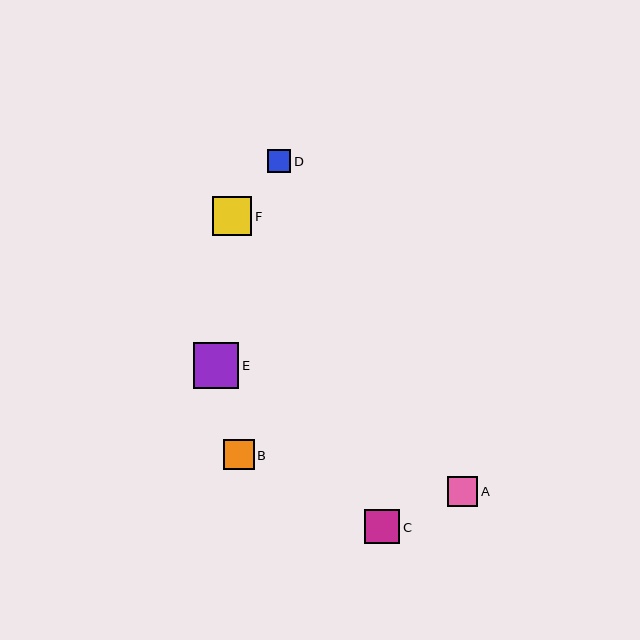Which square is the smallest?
Square D is the smallest with a size of approximately 24 pixels.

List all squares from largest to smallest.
From largest to smallest: E, F, C, A, B, D.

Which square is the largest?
Square E is the largest with a size of approximately 45 pixels.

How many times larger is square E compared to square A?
Square E is approximately 1.5 times the size of square A.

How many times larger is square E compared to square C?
Square E is approximately 1.3 times the size of square C.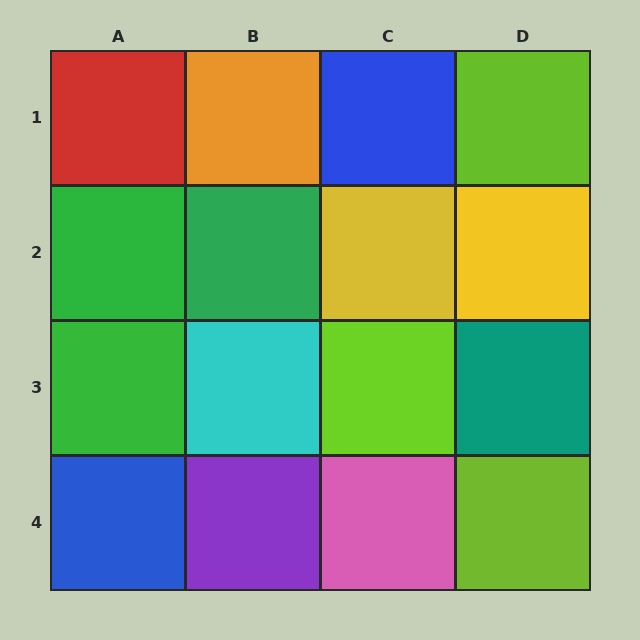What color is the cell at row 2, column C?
Yellow.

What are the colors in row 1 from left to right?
Red, orange, blue, lime.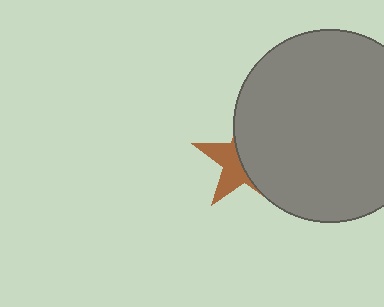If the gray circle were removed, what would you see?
You would see the complete brown star.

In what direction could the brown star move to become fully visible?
The brown star could move left. That would shift it out from behind the gray circle entirely.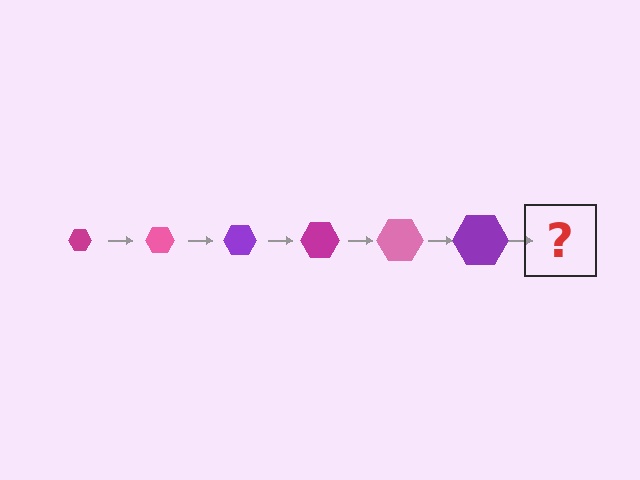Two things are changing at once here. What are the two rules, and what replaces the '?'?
The two rules are that the hexagon grows larger each step and the color cycles through magenta, pink, and purple. The '?' should be a magenta hexagon, larger than the previous one.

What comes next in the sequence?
The next element should be a magenta hexagon, larger than the previous one.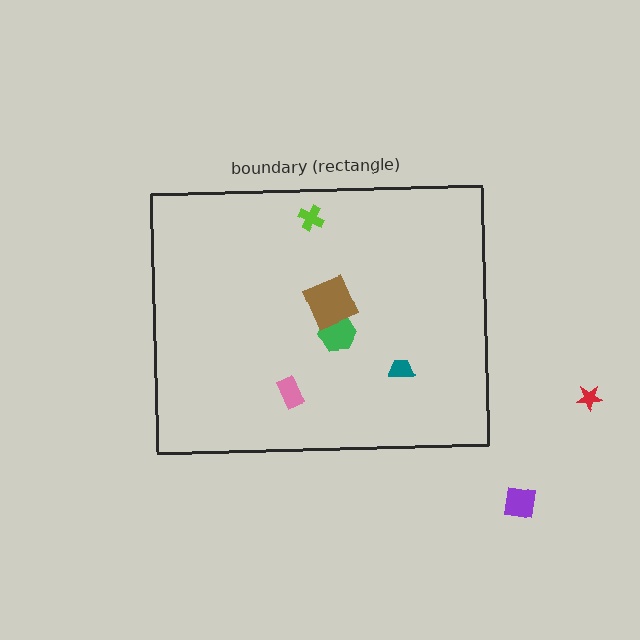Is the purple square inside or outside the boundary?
Outside.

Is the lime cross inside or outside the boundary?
Inside.